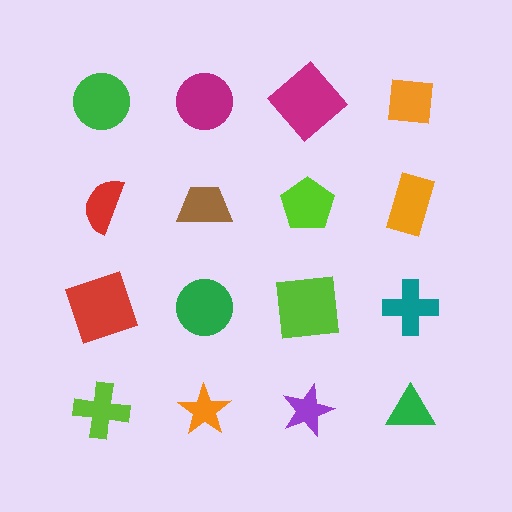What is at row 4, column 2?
An orange star.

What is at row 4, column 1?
A lime cross.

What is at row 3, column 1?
A red square.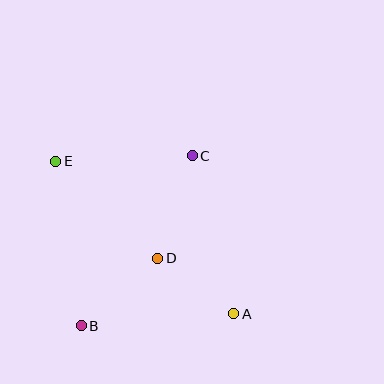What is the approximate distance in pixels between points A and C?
The distance between A and C is approximately 164 pixels.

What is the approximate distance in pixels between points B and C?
The distance between B and C is approximately 203 pixels.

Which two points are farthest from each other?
Points A and E are farthest from each other.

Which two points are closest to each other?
Points A and D are closest to each other.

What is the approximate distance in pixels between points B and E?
The distance between B and E is approximately 166 pixels.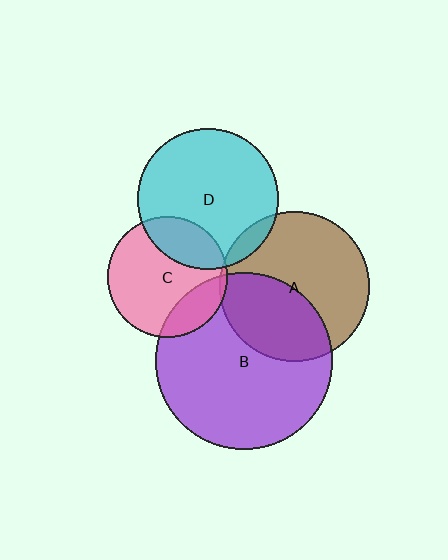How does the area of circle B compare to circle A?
Approximately 1.4 times.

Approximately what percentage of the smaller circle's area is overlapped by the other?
Approximately 20%.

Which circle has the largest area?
Circle B (purple).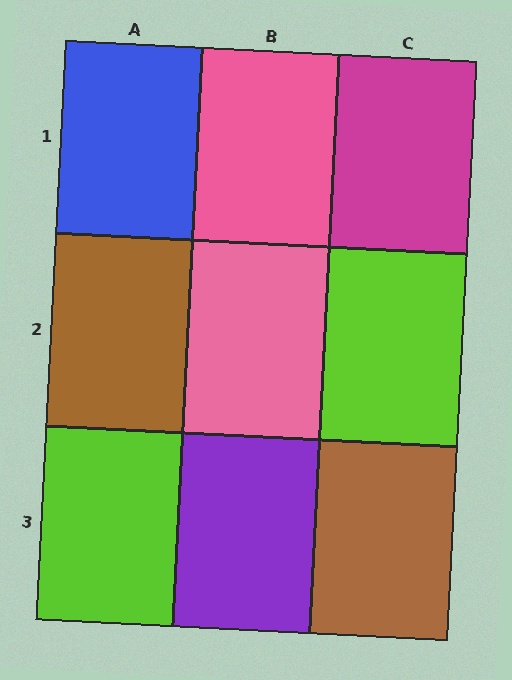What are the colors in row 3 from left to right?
Lime, purple, brown.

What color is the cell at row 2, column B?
Pink.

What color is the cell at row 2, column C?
Lime.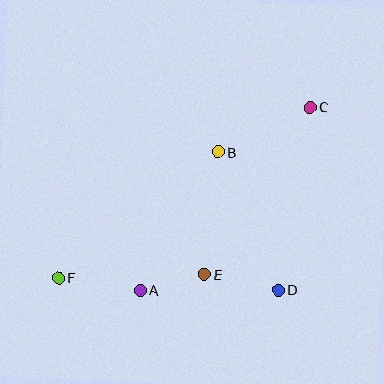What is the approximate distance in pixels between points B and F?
The distance between B and F is approximately 203 pixels.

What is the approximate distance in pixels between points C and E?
The distance between C and E is approximately 198 pixels.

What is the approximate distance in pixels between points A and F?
The distance between A and F is approximately 83 pixels.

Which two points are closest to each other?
Points A and E are closest to each other.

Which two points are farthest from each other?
Points C and F are farthest from each other.